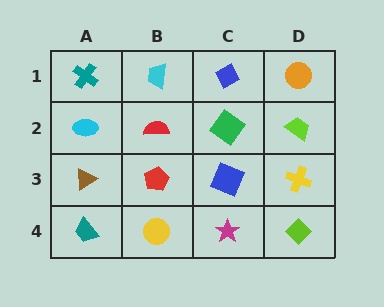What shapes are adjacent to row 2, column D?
An orange circle (row 1, column D), a yellow cross (row 3, column D), a green diamond (row 2, column C).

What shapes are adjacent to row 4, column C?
A blue square (row 3, column C), a yellow circle (row 4, column B), a lime diamond (row 4, column D).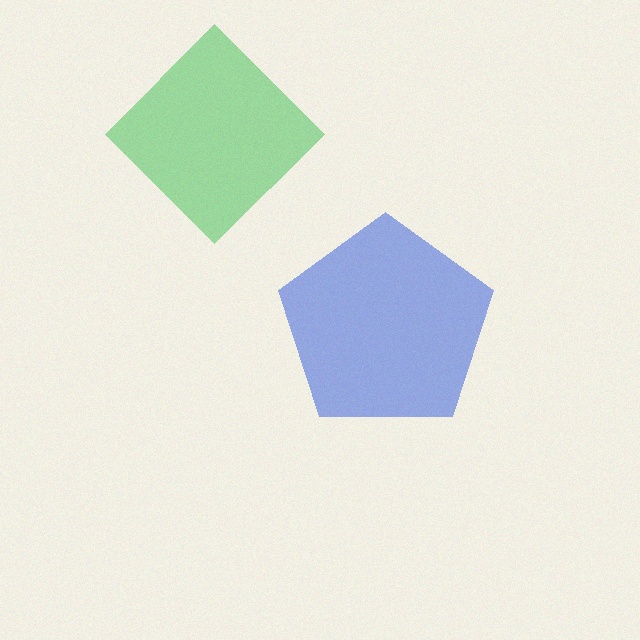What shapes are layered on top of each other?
The layered shapes are: a green diamond, a blue pentagon.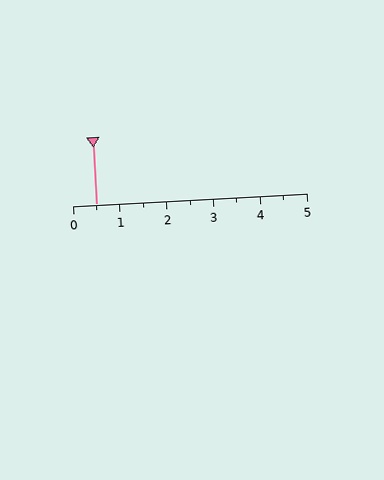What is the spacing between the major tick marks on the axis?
The major ticks are spaced 1 apart.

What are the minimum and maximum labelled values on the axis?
The axis runs from 0 to 5.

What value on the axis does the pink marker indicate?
The marker indicates approximately 0.5.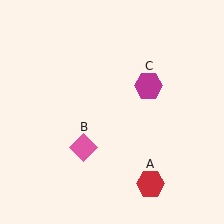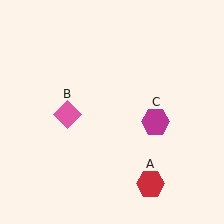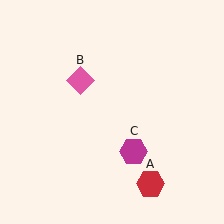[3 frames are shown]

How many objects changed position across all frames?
2 objects changed position: pink diamond (object B), magenta hexagon (object C).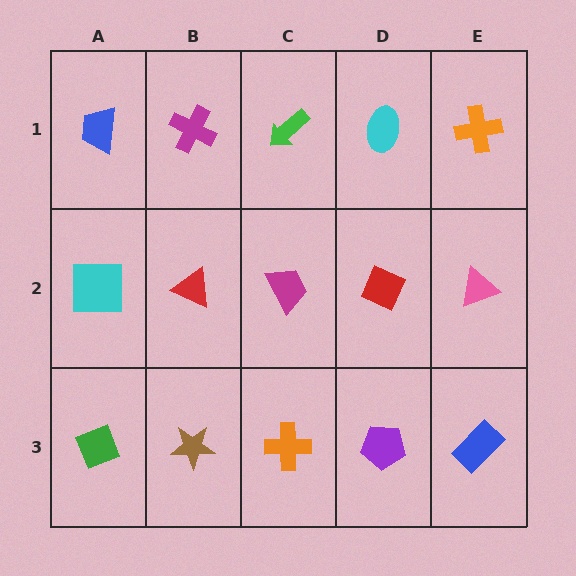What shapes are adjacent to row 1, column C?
A magenta trapezoid (row 2, column C), a magenta cross (row 1, column B), a cyan ellipse (row 1, column D).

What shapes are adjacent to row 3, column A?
A cyan square (row 2, column A), a brown star (row 3, column B).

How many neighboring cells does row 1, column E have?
2.